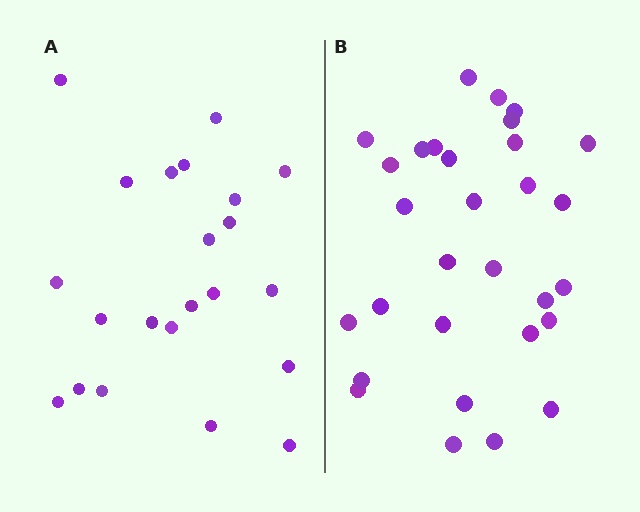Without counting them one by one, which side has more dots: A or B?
Region B (the right region) has more dots.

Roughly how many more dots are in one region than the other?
Region B has roughly 8 or so more dots than region A.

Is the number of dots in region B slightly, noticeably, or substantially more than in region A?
Region B has noticeably more, but not dramatically so. The ratio is roughly 1.4 to 1.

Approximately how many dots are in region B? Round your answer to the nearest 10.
About 30 dots.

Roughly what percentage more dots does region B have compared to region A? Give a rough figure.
About 35% more.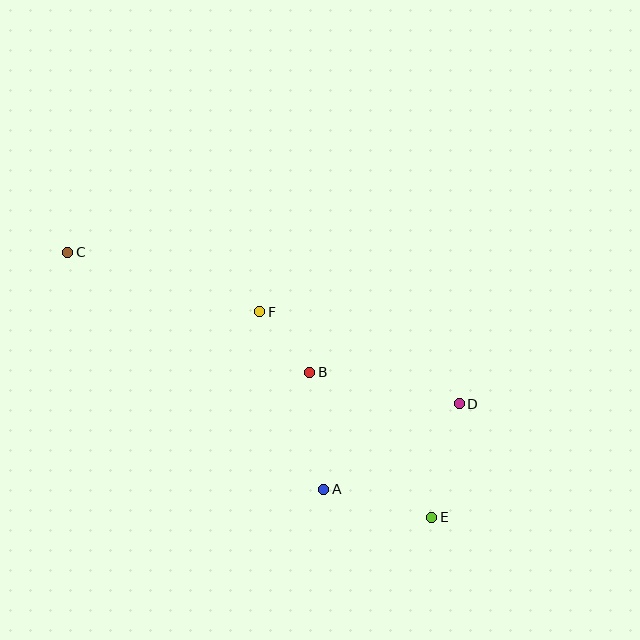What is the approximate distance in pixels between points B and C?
The distance between B and C is approximately 270 pixels.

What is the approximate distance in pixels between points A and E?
The distance between A and E is approximately 112 pixels.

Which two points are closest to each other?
Points B and F are closest to each other.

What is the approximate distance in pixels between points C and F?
The distance between C and F is approximately 201 pixels.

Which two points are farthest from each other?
Points C and E are farthest from each other.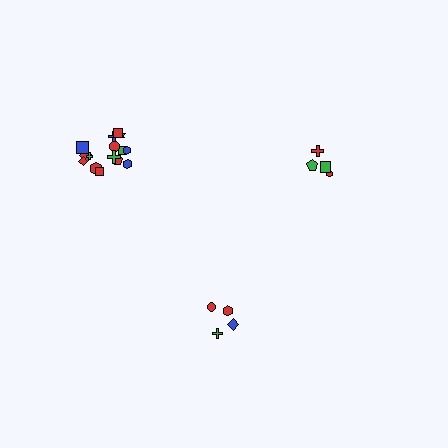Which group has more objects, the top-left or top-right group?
The top-left group.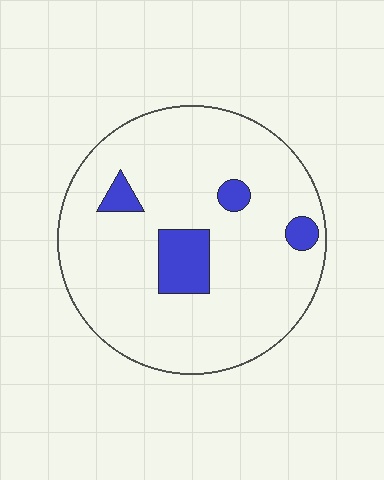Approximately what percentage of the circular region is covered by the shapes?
Approximately 10%.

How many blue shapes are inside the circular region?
4.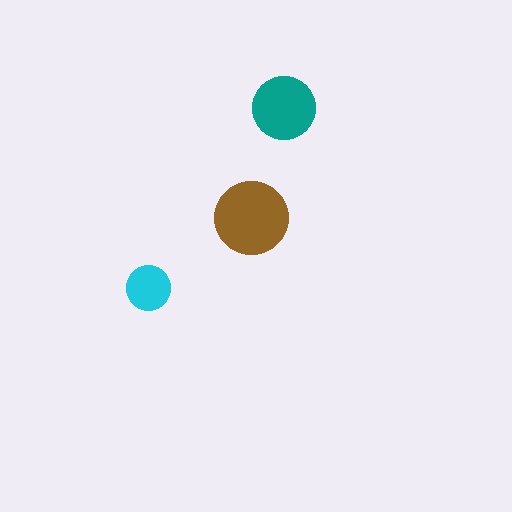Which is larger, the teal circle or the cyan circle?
The teal one.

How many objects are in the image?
There are 3 objects in the image.